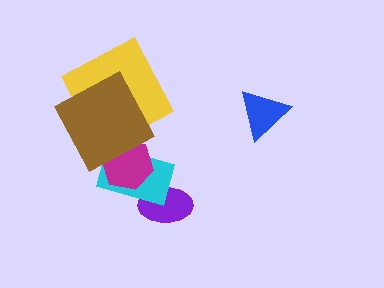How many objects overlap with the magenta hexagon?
2 objects overlap with the magenta hexagon.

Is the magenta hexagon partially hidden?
Yes, it is partially covered by another shape.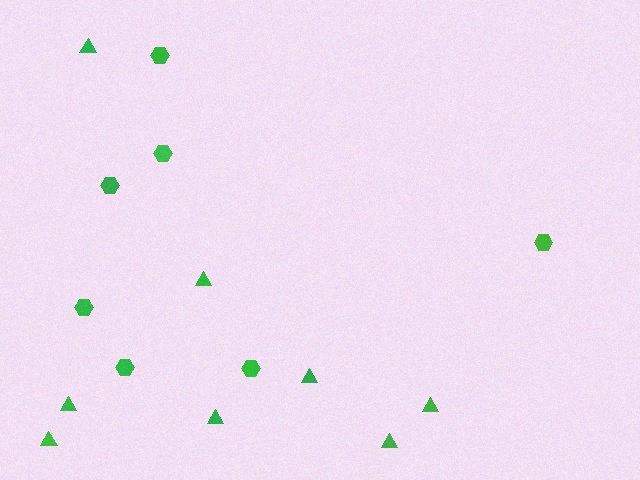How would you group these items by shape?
There are 2 groups: one group of triangles (8) and one group of hexagons (7).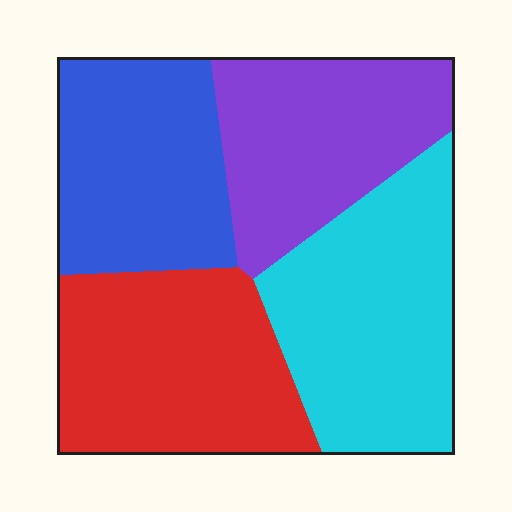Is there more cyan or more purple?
Cyan.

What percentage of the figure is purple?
Purple takes up about one quarter (1/4) of the figure.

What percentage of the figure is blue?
Blue takes up about one quarter (1/4) of the figure.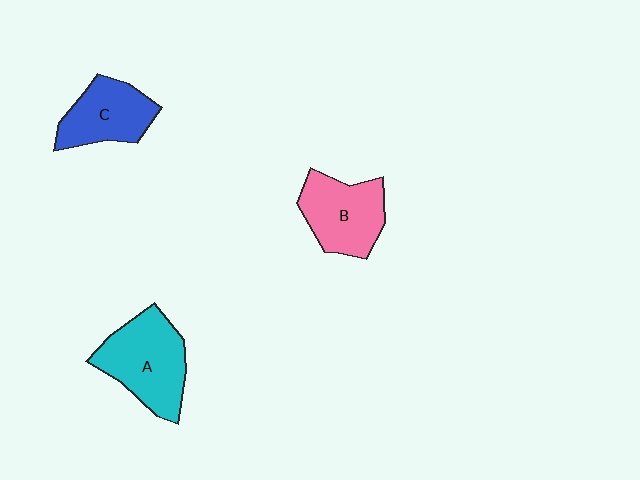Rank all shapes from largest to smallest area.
From largest to smallest: A (cyan), B (pink), C (blue).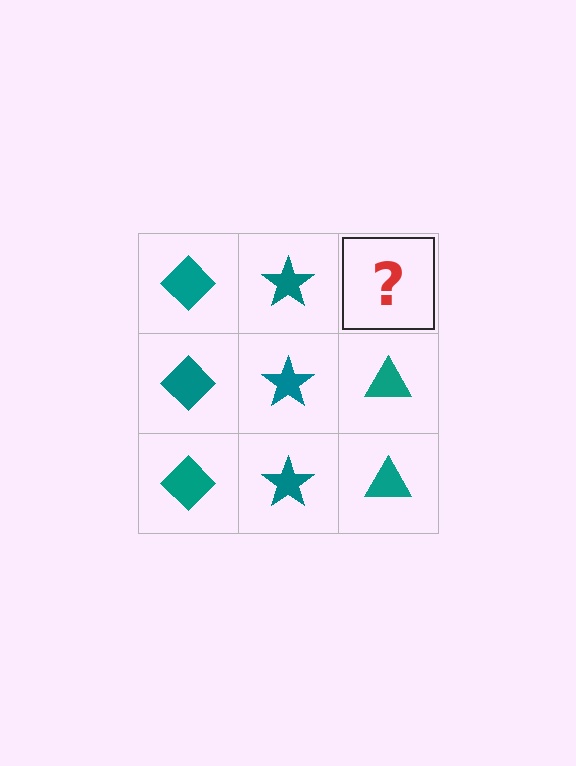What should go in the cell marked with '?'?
The missing cell should contain a teal triangle.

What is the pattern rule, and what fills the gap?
The rule is that each column has a consistent shape. The gap should be filled with a teal triangle.